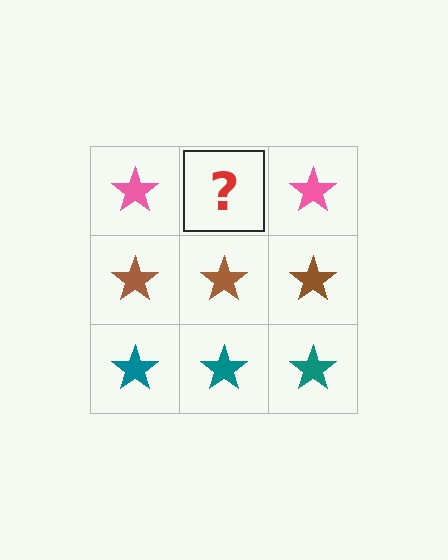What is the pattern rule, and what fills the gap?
The rule is that each row has a consistent color. The gap should be filled with a pink star.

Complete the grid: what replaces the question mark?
The question mark should be replaced with a pink star.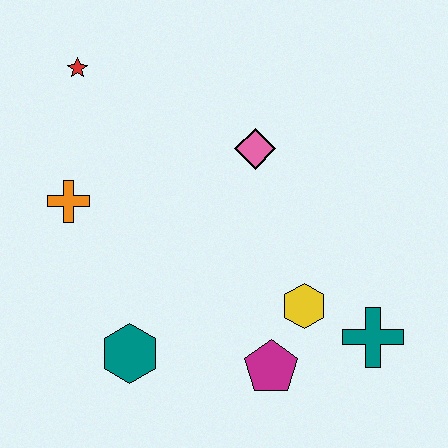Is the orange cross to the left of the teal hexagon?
Yes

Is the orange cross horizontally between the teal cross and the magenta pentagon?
No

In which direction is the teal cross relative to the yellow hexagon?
The teal cross is to the right of the yellow hexagon.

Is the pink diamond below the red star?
Yes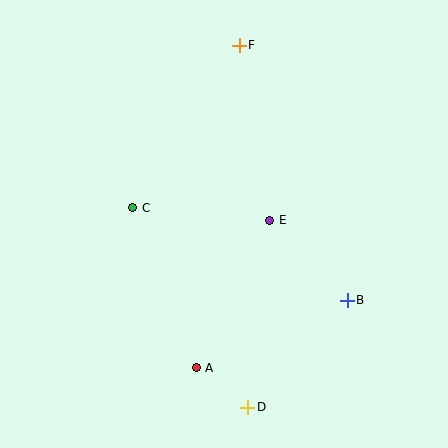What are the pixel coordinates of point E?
Point E is at (270, 220).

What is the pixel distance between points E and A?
The distance between E and A is 165 pixels.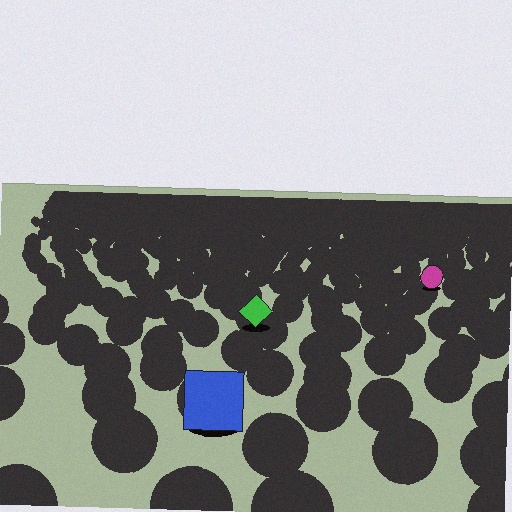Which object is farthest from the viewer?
The magenta circle is farthest from the viewer. It appears smaller and the ground texture around it is denser.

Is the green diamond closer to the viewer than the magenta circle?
Yes. The green diamond is closer — you can tell from the texture gradient: the ground texture is coarser near it.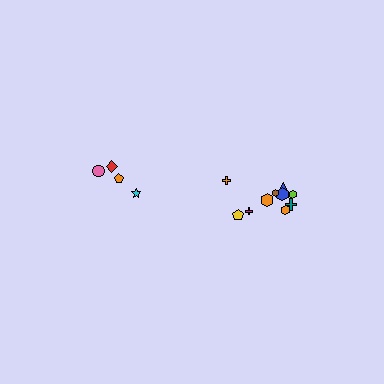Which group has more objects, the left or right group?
The right group.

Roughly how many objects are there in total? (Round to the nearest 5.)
Roughly 15 objects in total.